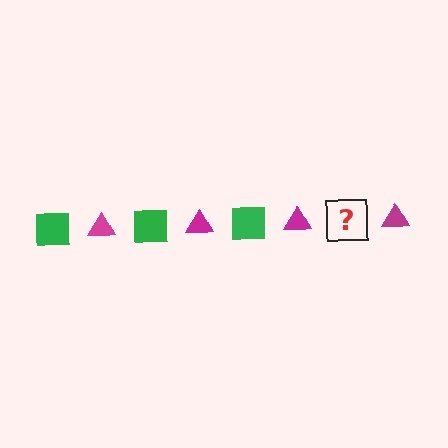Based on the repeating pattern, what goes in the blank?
The blank should be a green square.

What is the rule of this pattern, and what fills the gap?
The rule is that the pattern alternates between green square and magenta triangle. The gap should be filled with a green square.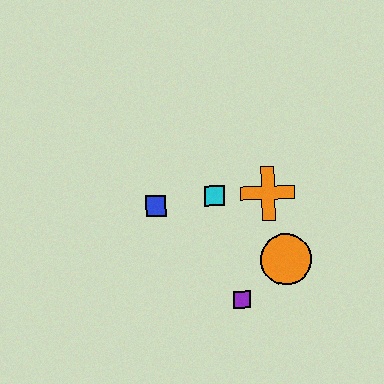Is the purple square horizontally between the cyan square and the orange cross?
Yes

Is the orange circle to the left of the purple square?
No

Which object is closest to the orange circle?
The purple square is closest to the orange circle.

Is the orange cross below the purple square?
No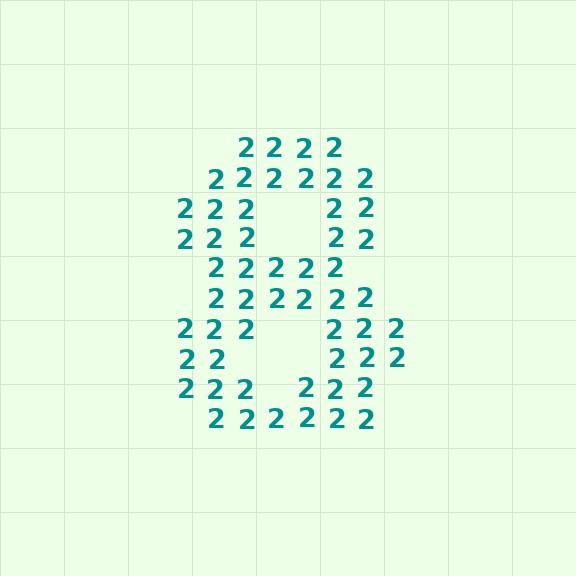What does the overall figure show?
The overall figure shows the digit 8.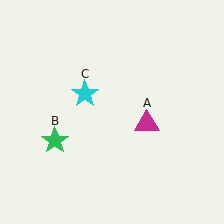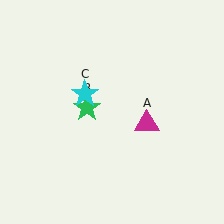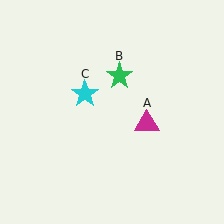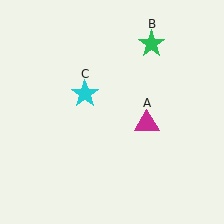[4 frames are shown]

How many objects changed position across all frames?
1 object changed position: green star (object B).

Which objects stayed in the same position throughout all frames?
Magenta triangle (object A) and cyan star (object C) remained stationary.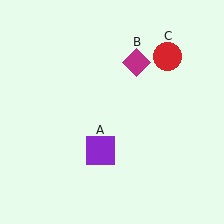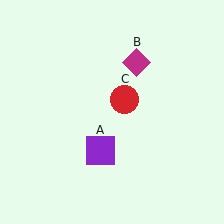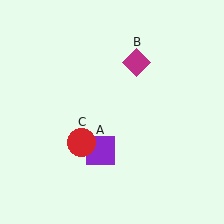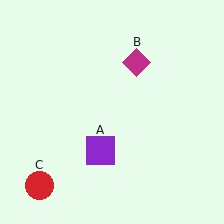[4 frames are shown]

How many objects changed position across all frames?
1 object changed position: red circle (object C).